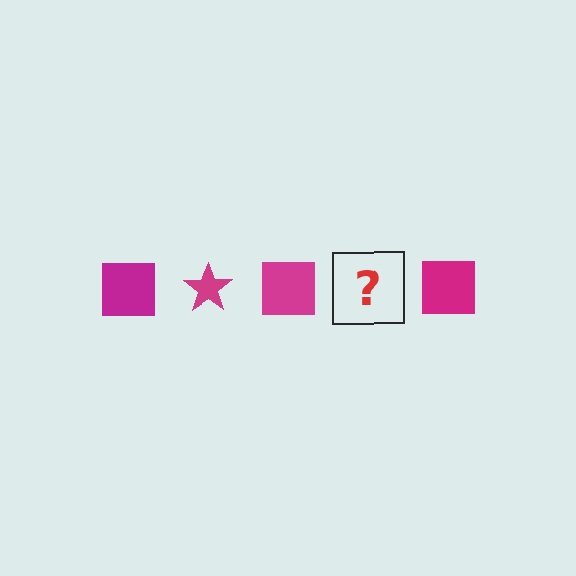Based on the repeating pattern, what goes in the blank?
The blank should be a magenta star.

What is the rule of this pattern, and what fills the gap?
The rule is that the pattern cycles through square, star shapes in magenta. The gap should be filled with a magenta star.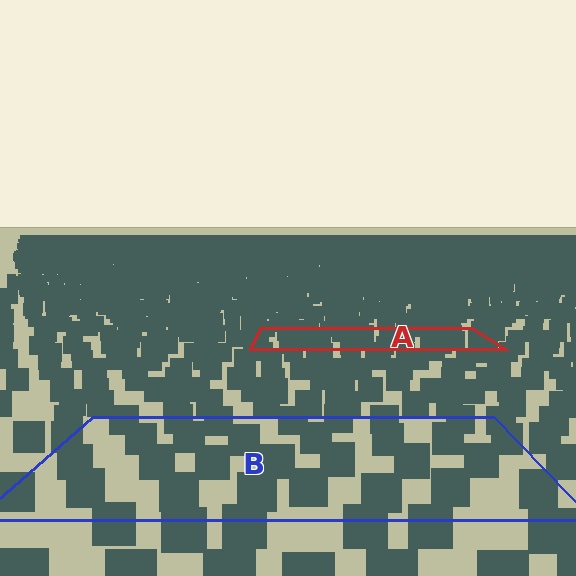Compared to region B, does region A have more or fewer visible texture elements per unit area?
Region A has more texture elements per unit area — they are packed more densely because it is farther away.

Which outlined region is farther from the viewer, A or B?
Region A is farther from the viewer — the texture elements inside it appear smaller and more densely packed.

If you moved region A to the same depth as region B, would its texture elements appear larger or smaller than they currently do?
They would appear larger. At a closer depth, the same texture elements are projected at a bigger on-screen size.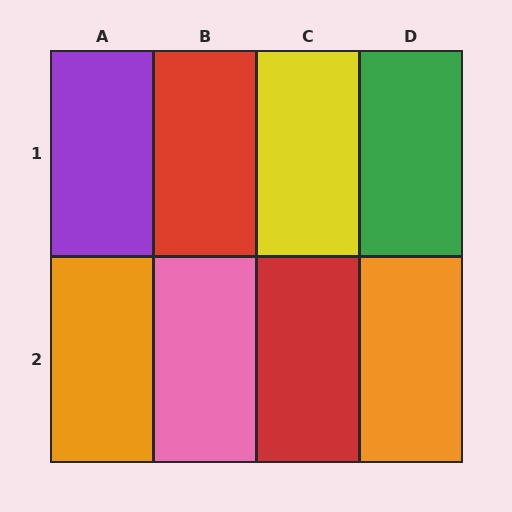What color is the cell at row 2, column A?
Orange.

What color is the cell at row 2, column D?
Orange.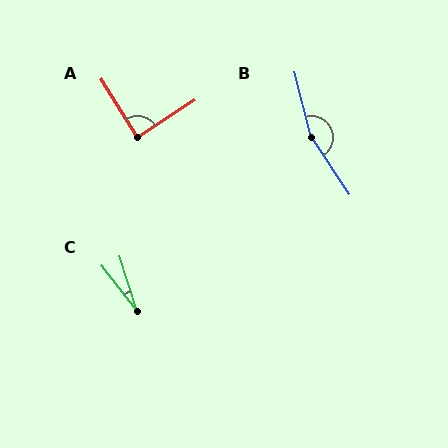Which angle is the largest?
B, at approximately 161 degrees.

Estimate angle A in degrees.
Approximately 90 degrees.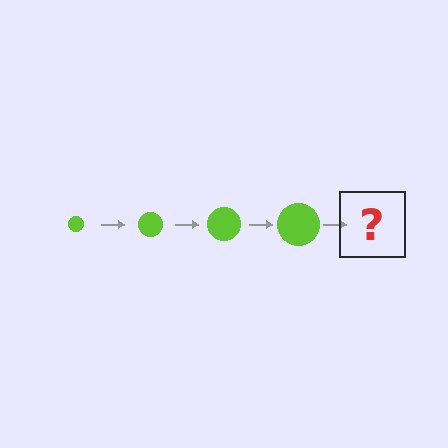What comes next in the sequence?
The next element should be a lime circle, larger than the previous one.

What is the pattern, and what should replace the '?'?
The pattern is that the circle gets progressively larger each step. The '?' should be a lime circle, larger than the previous one.